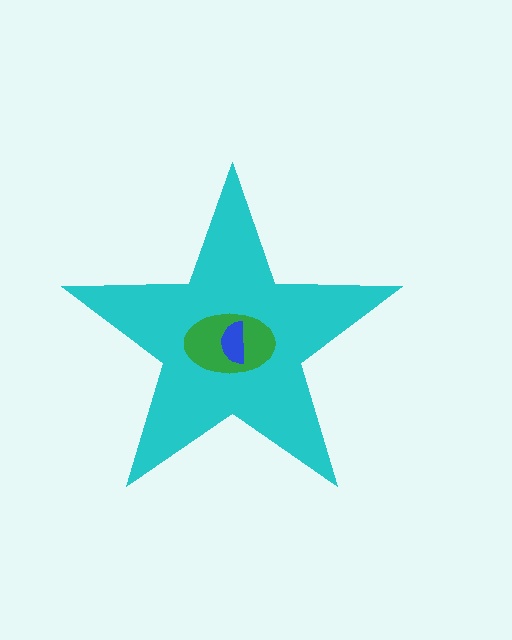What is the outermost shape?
The cyan star.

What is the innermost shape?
The blue semicircle.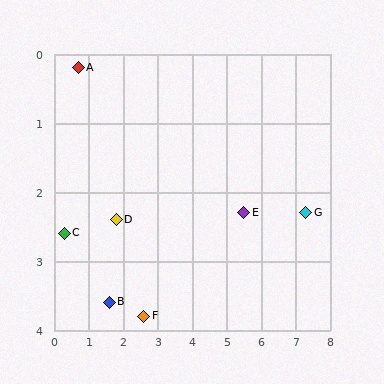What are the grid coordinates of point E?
Point E is at approximately (5.5, 2.3).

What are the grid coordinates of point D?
Point D is at approximately (1.8, 2.4).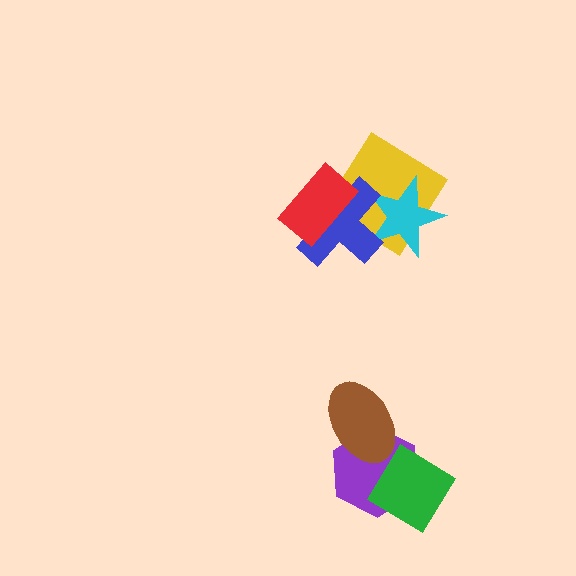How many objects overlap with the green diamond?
1 object overlaps with the green diamond.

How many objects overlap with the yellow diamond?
3 objects overlap with the yellow diamond.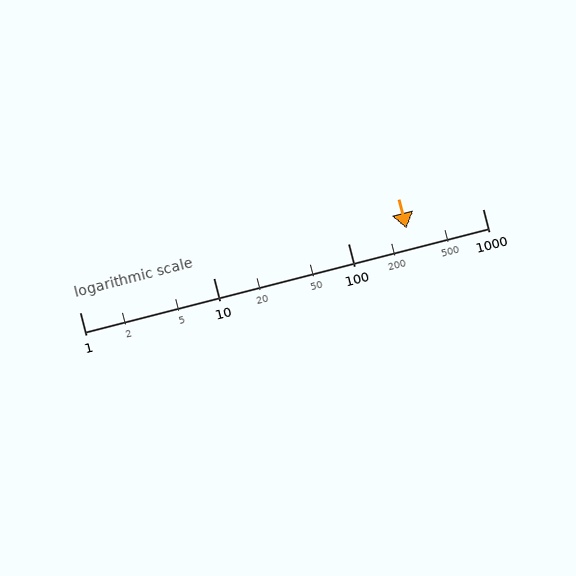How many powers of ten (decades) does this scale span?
The scale spans 3 decades, from 1 to 1000.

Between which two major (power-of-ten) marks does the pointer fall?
The pointer is between 100 and 1000.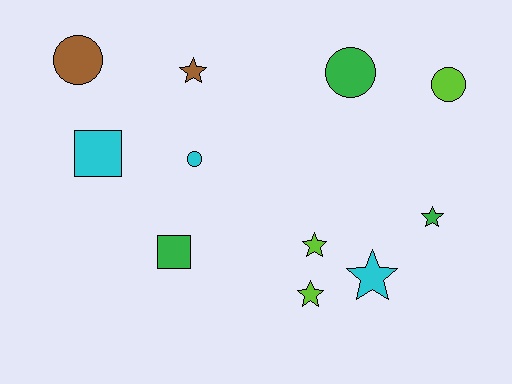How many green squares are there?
There is 1 green square.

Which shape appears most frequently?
Star, with 5 objects.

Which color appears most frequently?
Lime, with 3 objects.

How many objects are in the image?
There are 11 objects.